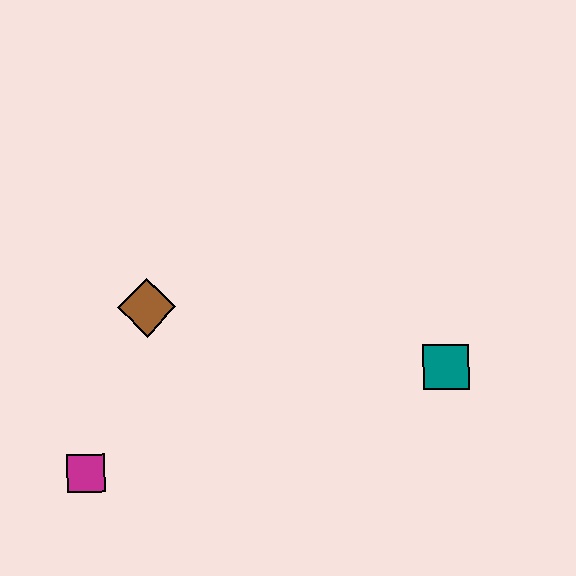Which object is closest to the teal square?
The brown diamond is closest to the teal square.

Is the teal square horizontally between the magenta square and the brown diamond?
No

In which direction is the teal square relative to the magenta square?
The teal square is to the right of the magenta square.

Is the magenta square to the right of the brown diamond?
No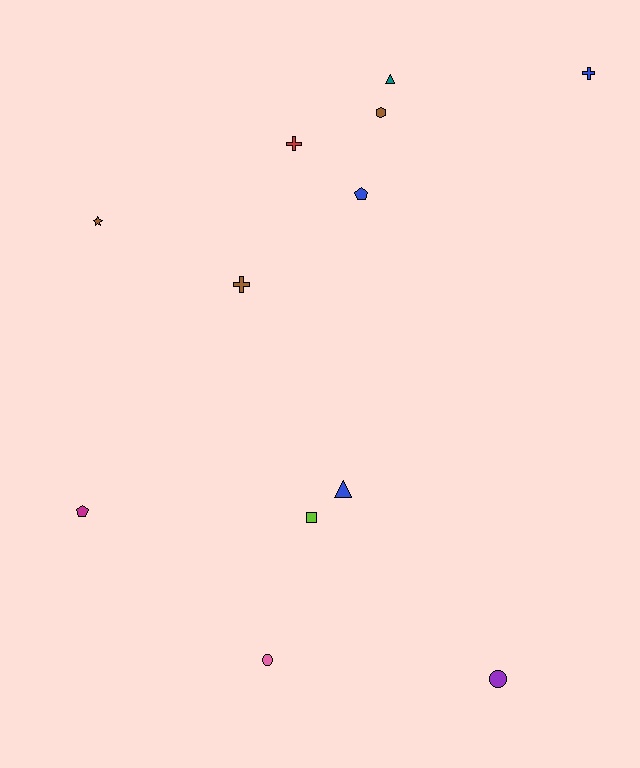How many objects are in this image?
There are 12 objects.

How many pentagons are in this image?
There are 2 pentagons.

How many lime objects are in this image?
There is 1 lime object.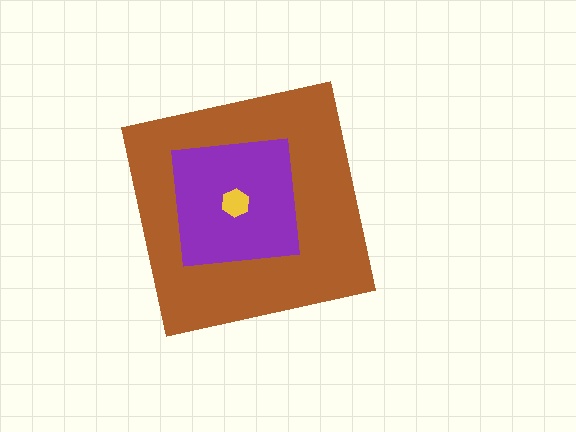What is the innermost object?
The yellow hexagon.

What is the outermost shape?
The brown square.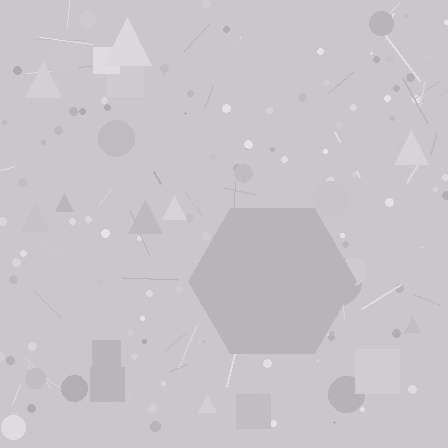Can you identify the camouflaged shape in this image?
The camouflaged shape is a hexagon.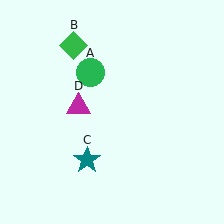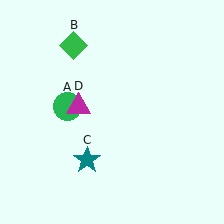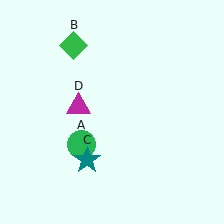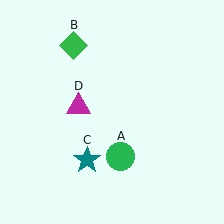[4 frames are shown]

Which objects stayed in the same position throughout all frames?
Green diamond (object B) and teal star (object C) and magenta triangle (object D) remained stationary.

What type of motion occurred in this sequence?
The green circle (object A) rotated counterclockwise around the center of the scene.